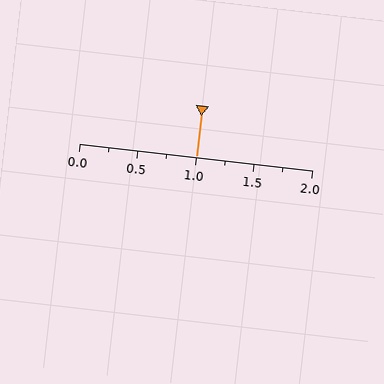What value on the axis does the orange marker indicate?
The marker indicates approximately 1.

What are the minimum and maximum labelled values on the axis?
The axis runs from 0.0 to 2.0.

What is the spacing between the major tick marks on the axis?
The major ticks are spaced 0.5 apart.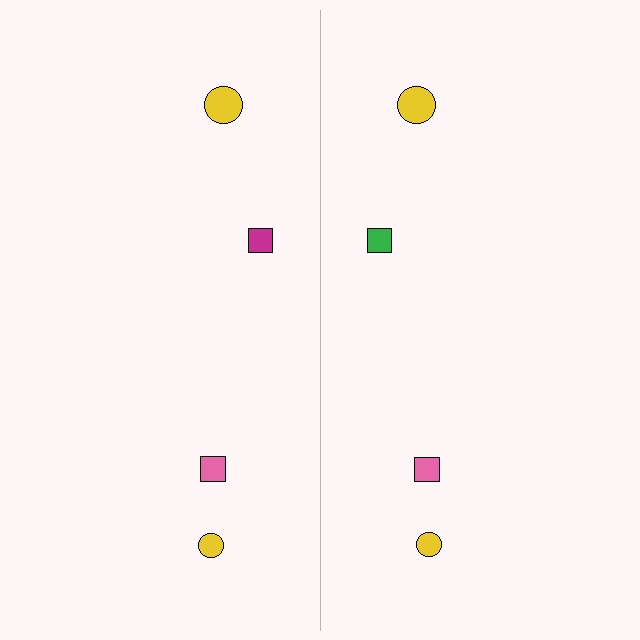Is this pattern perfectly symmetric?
No, the pattern is not perfectly symmetric. The green square on the right side breaks the symmetry — its mirror counterpart is magenta.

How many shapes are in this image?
There are 8 shapes in this image.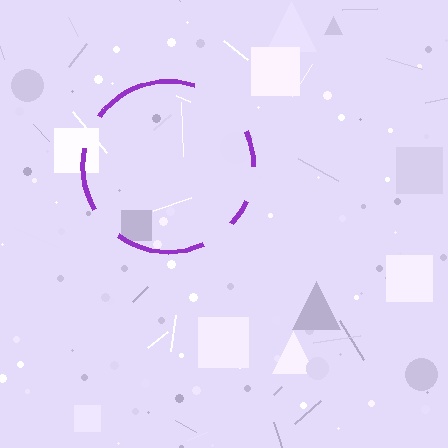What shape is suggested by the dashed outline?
The dashed outline suggests a circle.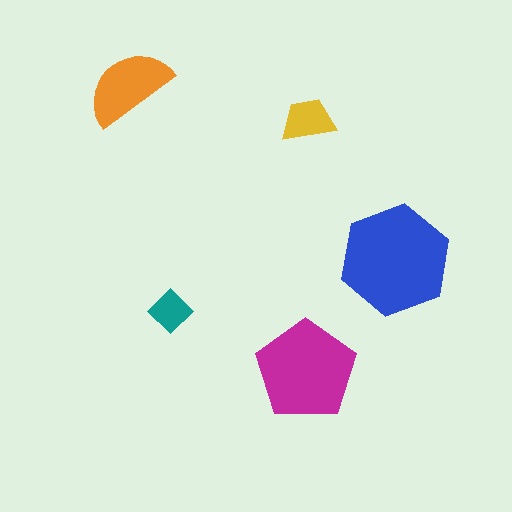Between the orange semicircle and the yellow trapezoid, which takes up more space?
The orange semicircle.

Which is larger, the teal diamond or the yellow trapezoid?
The yellow trapezoid.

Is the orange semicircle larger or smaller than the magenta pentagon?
Smaller.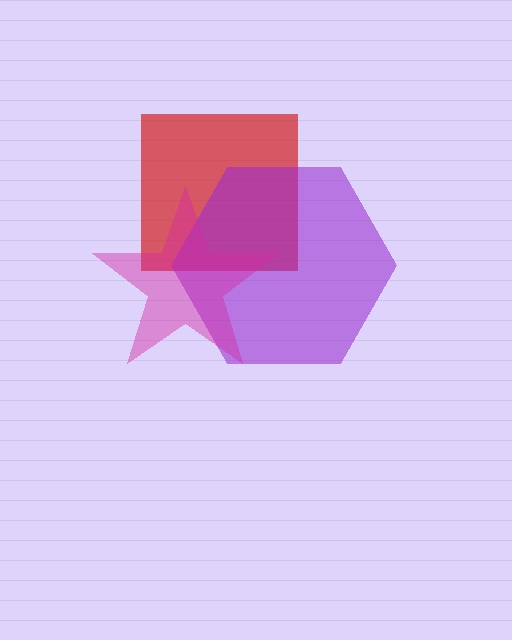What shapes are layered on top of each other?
The layered shapes are: a red square, a purple hexagon, a magenta star.